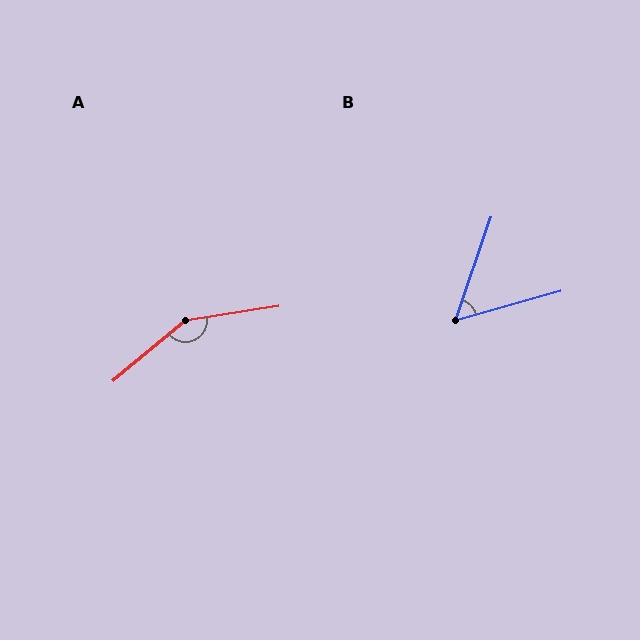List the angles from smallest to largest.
B (56°), A (149°).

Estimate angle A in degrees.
Approximately 149 degrees.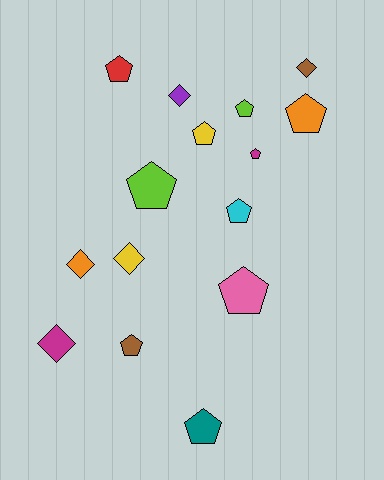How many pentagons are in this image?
There are 10 pentagons.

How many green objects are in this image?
There are no green objects.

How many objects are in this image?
There are 15 objects.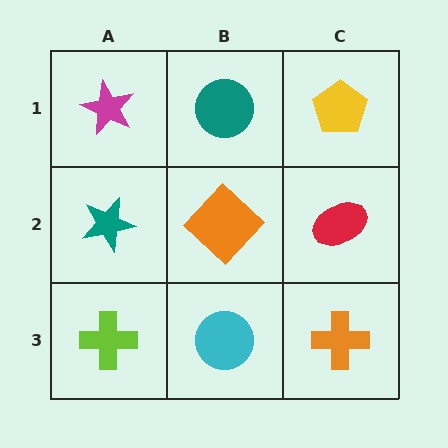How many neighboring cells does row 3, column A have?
2.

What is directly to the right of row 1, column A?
A teal circle.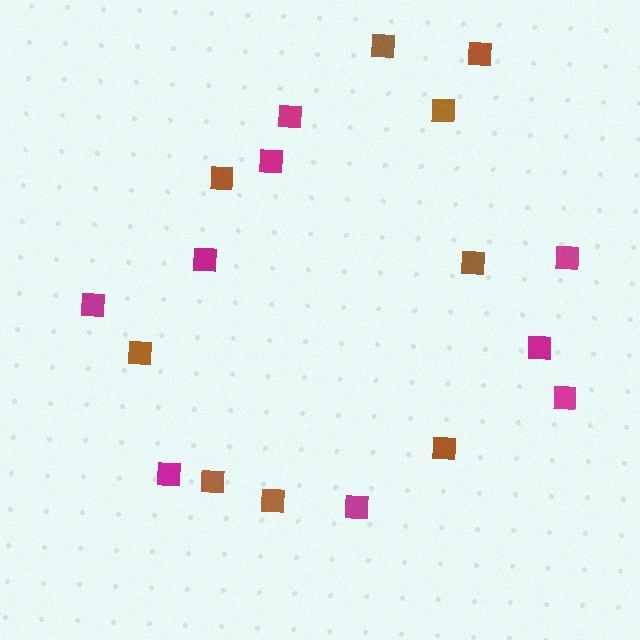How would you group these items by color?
There are 2 groups: one group of magenta squares (9) and one group of brown squares (9).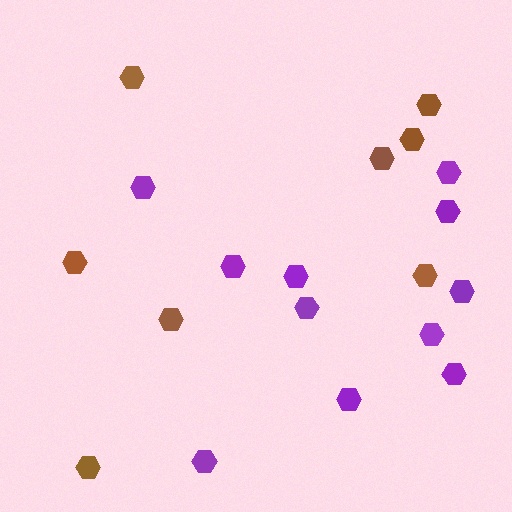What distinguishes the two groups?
There are 2 groups: one group of brown hexagons (8) and one group of purple hexagons (11).